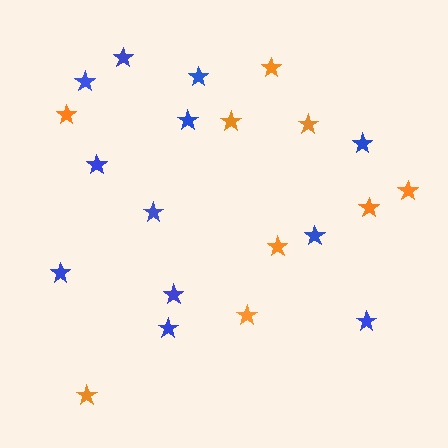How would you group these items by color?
There are 2 groups: one group of orange stars (9) and one group of blue stars (12).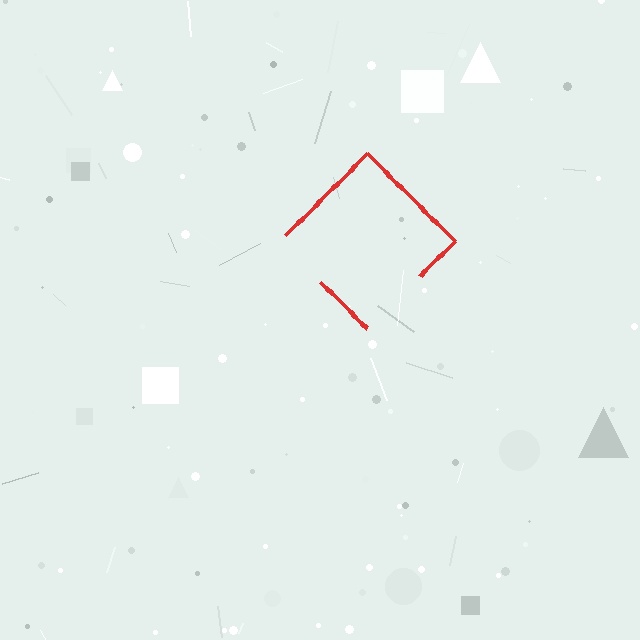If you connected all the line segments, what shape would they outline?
They would outline a diamond.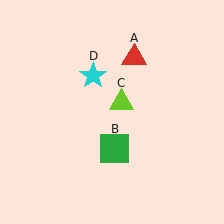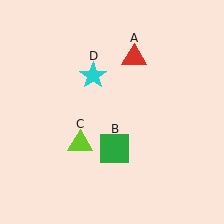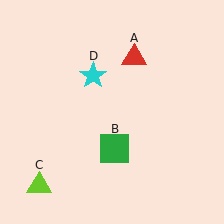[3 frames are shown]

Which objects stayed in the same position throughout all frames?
Red triangle (object A) and green square (object B) and cyan star (object D) remained stationary.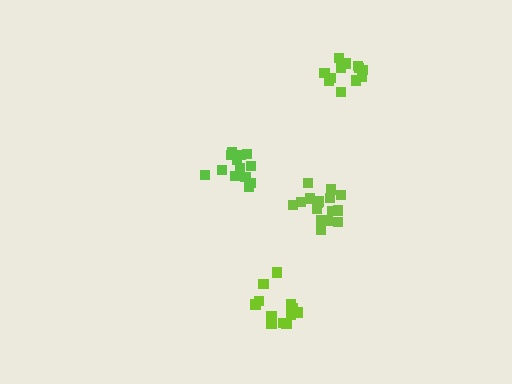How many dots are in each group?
Group 1: 12 dots, Group 2: 16 dots, Group 3: 13 dots, Group 4: 12 dots (53 total).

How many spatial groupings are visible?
There are 4 spatial groupings.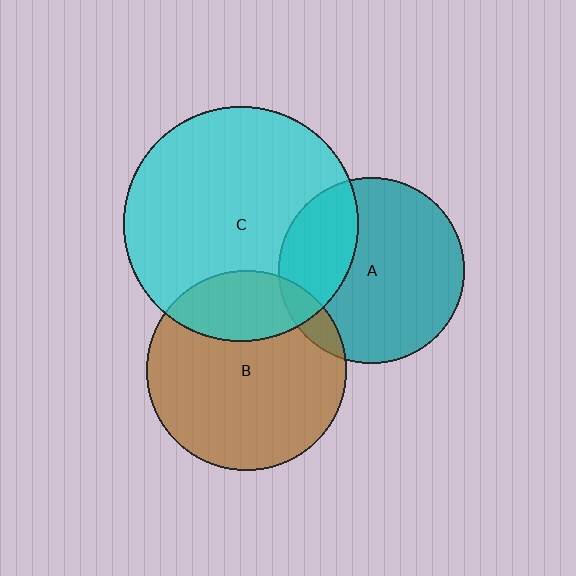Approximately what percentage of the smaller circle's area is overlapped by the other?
Approximately 30%.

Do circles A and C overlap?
Yes.